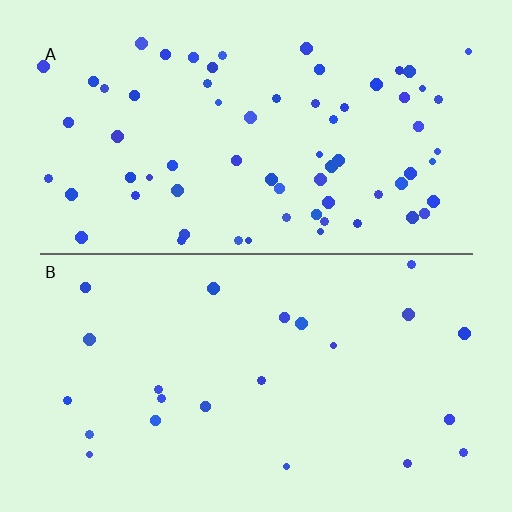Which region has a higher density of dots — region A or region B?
A (the top).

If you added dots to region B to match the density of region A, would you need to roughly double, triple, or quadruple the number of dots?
Approximately triple.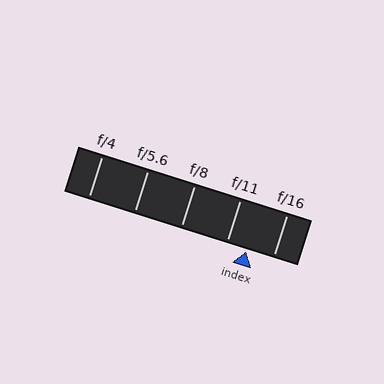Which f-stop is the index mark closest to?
The index mark is closest to f/11.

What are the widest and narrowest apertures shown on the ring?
The widest aperture shown is f/4 and the narrowest is f/16.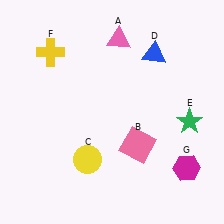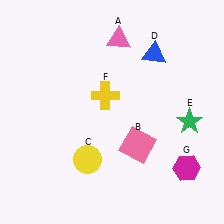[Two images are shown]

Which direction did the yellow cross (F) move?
The yellow cross (F) moved right.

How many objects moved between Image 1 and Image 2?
1 object moved between the two images.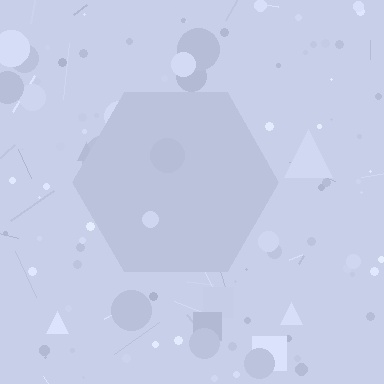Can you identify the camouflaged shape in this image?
The camouflaged shape is a hexagon.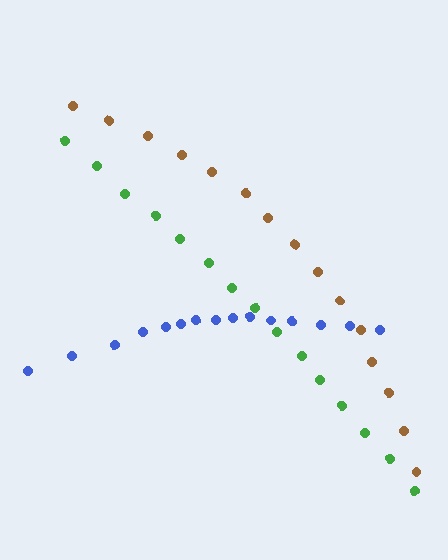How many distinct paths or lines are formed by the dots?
There are 3 distinct paths.